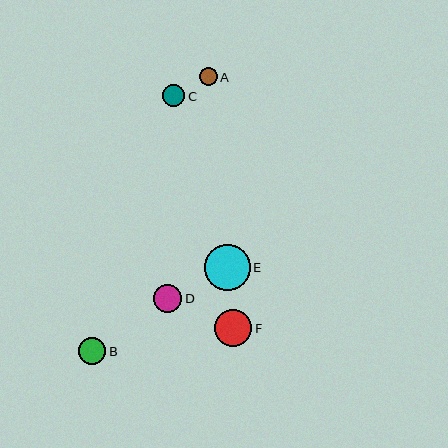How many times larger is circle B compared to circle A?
Circle B is approximately 1.5 times the size of circle A.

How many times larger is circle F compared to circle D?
Circle F is approximately 1.3 times the size of circle D.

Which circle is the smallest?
Circle A is the smallest with a size of approximately 18 pixels.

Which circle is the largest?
Circle E is the largest with a size of approximately 46 pixels.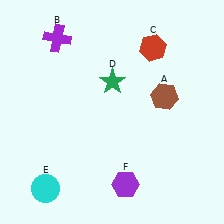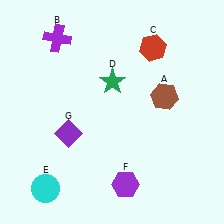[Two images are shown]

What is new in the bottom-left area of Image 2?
A purple diamond (G) was added in the bottom-left area of Image 2.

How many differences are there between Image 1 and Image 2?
There is 1 difference between the two images.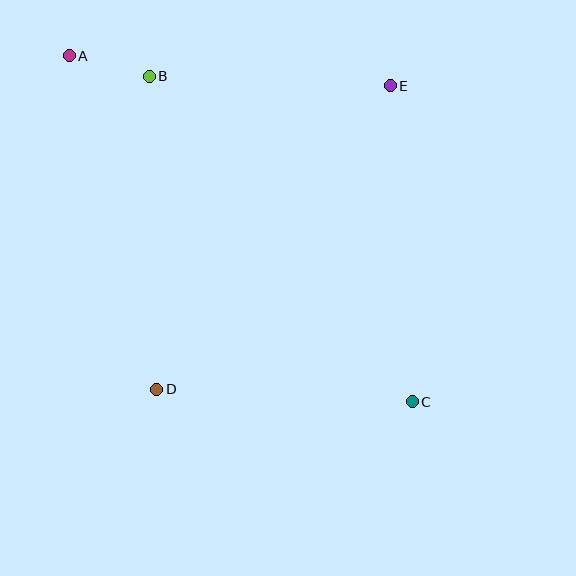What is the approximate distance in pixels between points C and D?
The distance between C and D is approximately 256 pixels.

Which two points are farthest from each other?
Points A and C are farthest from each other.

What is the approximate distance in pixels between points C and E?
The distance between C and E is approximately 317 pixels.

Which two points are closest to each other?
Points A and B are closest to each other.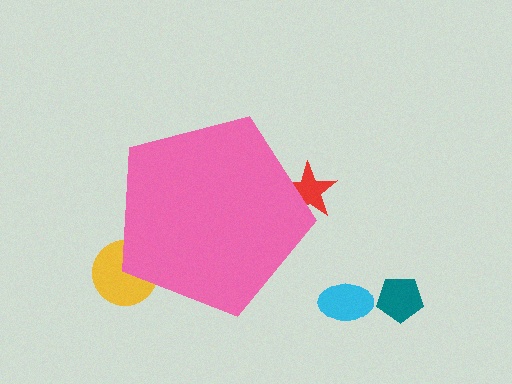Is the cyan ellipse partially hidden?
No, the cyan ellipse is fully visible.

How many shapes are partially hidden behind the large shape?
2 shapes are partially hidden.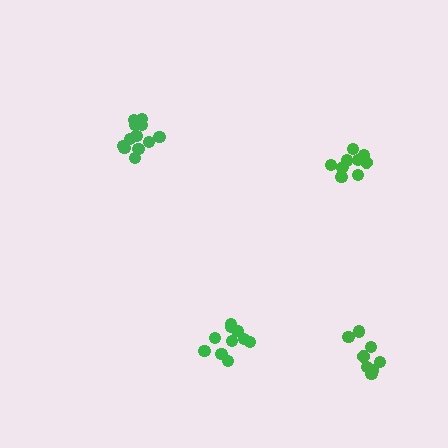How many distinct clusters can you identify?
There are 4 distinct clusters.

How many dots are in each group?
Group 1: 10 dots, Group 2: 13 dots, Group 3: 8 dots, Group 4: 10 dots (41 total).